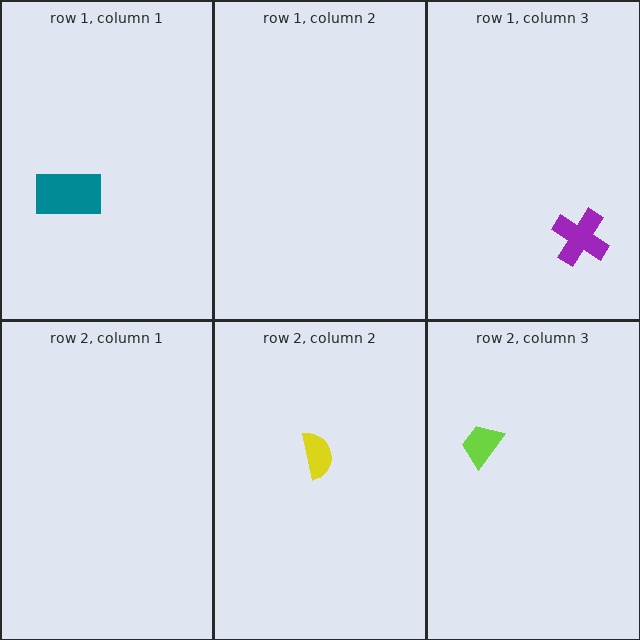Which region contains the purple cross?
The row 1, column 3 region.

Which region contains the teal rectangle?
The row 1, column 1 region.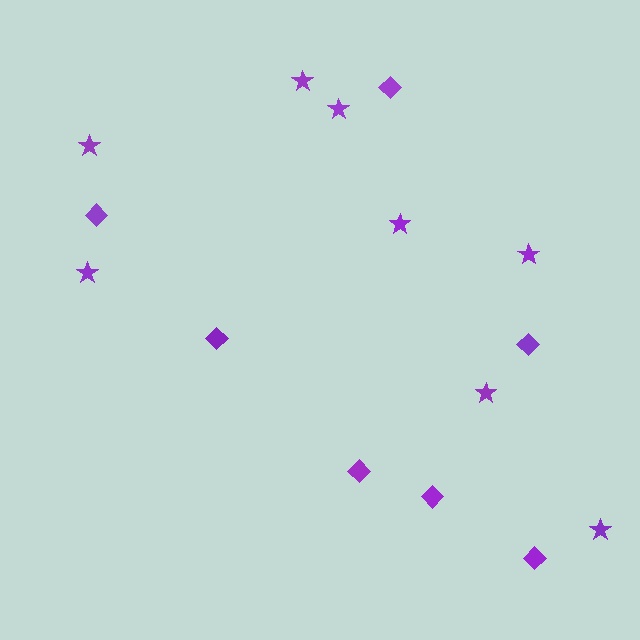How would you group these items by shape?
There are 2 groups: one group of stars (8) and one group of diamonds (7).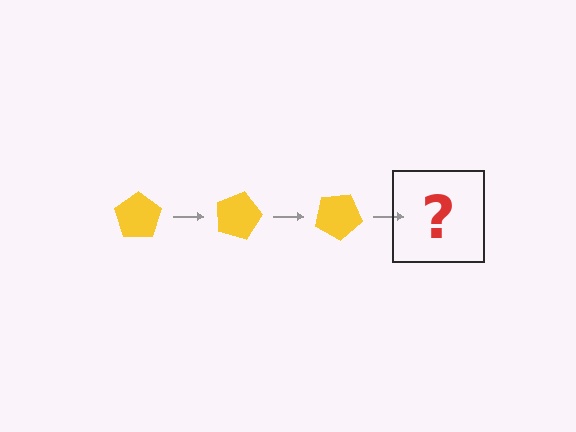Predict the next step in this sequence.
The next step is a yellow pentagon rotated 45 degrees.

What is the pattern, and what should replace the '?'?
The pattern is that the pentagon rotates 15 degrees each step. The '?' should be a yellow pentagon rotated 45 degrees.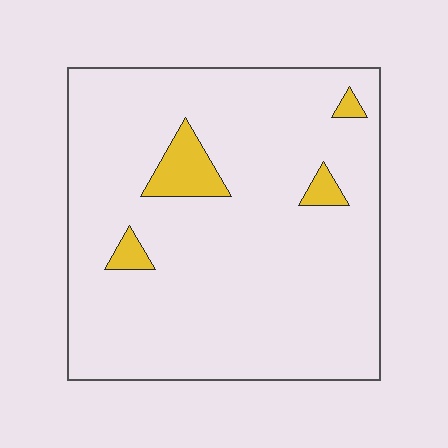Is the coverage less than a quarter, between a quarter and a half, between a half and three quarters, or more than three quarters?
Less than a quarter.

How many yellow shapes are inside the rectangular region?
4.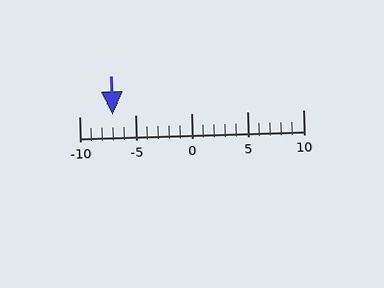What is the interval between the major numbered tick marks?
The major tick marks are spaced 5 units apart.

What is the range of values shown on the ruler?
The ruler shows values from -10 to 10.